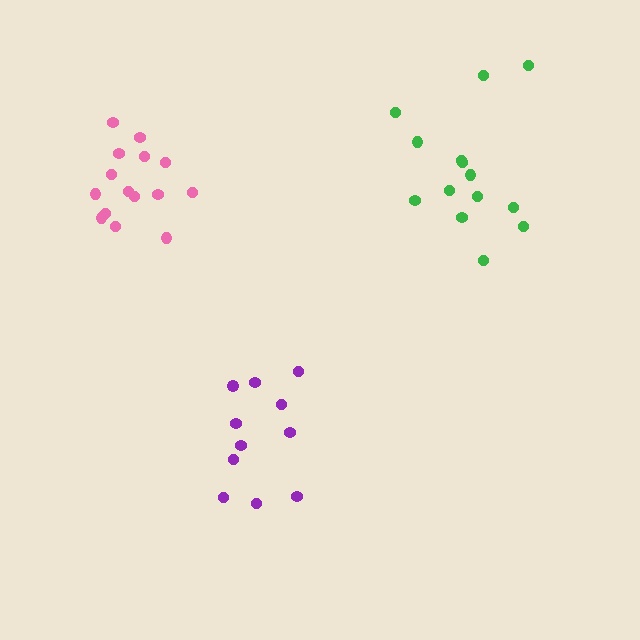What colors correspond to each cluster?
The clusters are colored: green, purple, pink.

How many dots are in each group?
Group 1: 14 dots, Group 2: 11 dots, Group 3: 15 dots (40 total).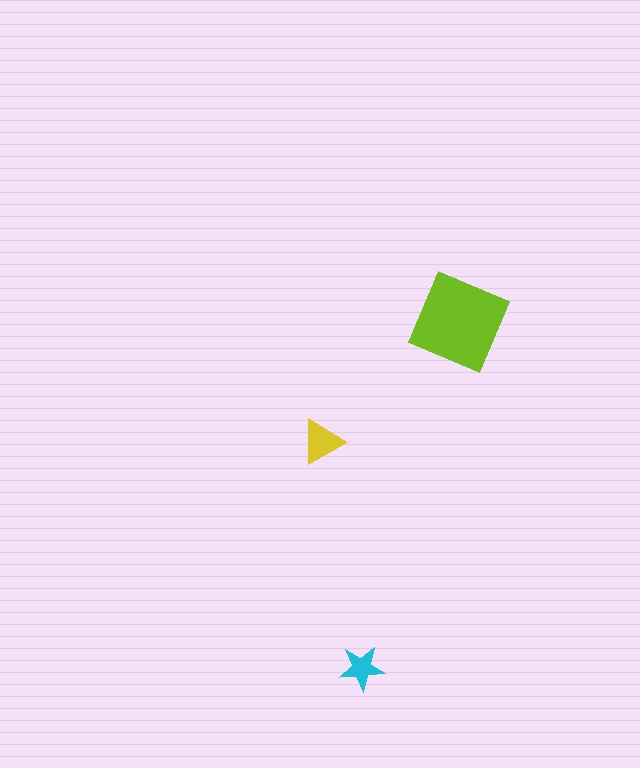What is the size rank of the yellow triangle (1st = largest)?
2nd.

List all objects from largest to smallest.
The lime diamond, the yellow triangle, the cyan star.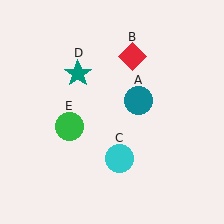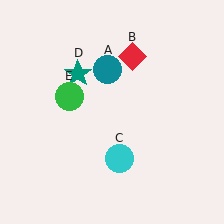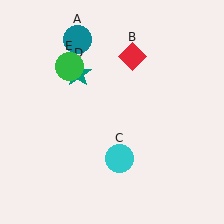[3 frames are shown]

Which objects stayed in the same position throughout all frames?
Red diamond (object B) and cyan circle (object C) and teal star (object D) remained stationary.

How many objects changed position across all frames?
2 objects changed position: teal circle (object A), green circle (object E).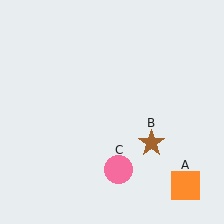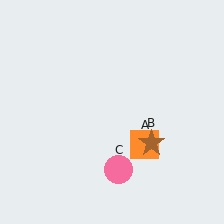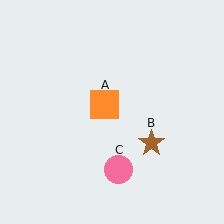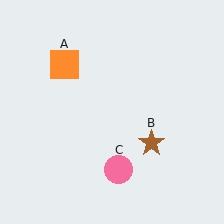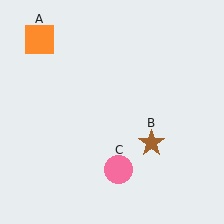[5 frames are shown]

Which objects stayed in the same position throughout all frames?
Brown star (object B) and pink circle (object C) remained stationary.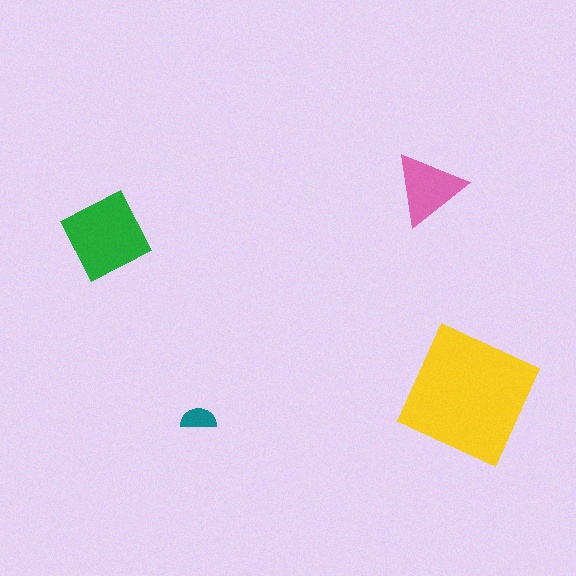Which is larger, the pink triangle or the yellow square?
The yellow square.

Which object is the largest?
The yellow square.